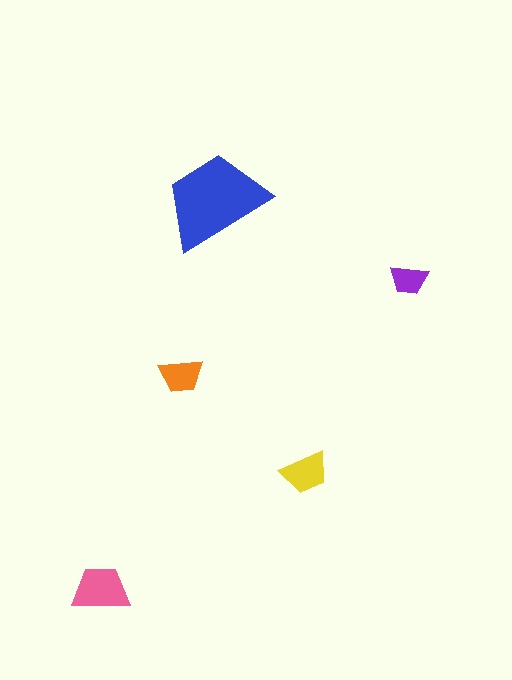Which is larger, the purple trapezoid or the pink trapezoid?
The pink one.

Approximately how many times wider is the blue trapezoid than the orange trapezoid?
About 2.5 times wider.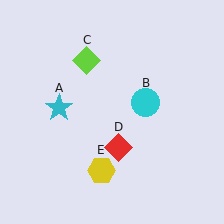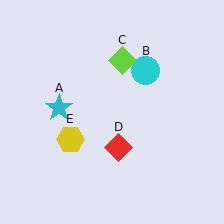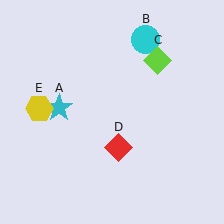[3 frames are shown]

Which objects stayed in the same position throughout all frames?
Cyan star (object A) and red diamond (object D) remained stationary.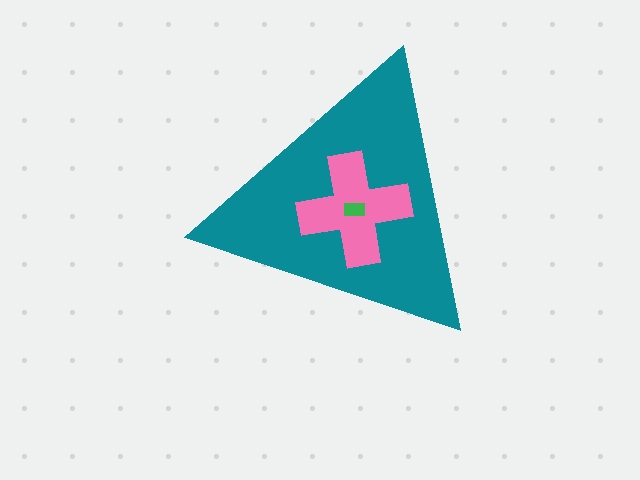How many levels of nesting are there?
3.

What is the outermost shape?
The teal triangle.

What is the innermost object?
The green rectangle.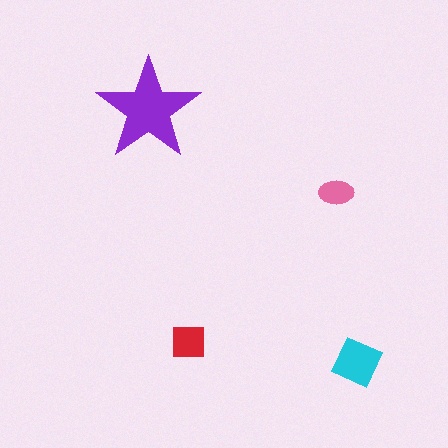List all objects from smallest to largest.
The pink ellipse, the red square, the cyan diamond, the purple star.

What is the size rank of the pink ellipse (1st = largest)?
4th.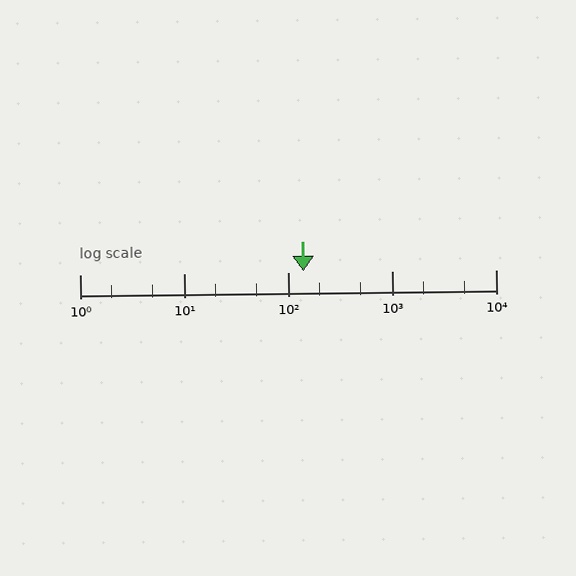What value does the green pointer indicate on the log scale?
The pointer indicates approximately 140.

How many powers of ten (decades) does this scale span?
The scale spans 4 decades, from 1 to 10000.